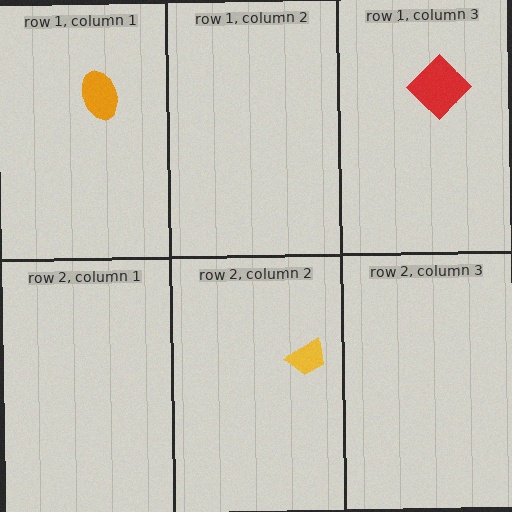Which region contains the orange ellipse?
The row 1, column 1 region.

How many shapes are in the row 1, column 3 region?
1.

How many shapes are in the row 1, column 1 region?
1.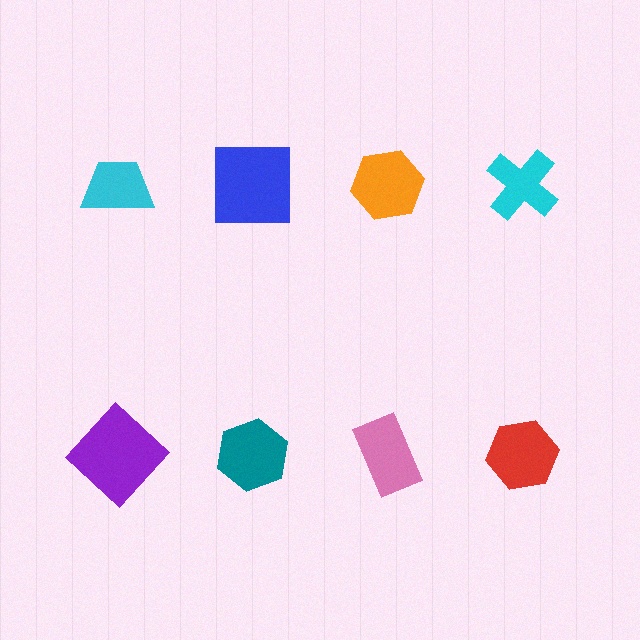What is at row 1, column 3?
An orange hexagon.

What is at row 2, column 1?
A purple diamond.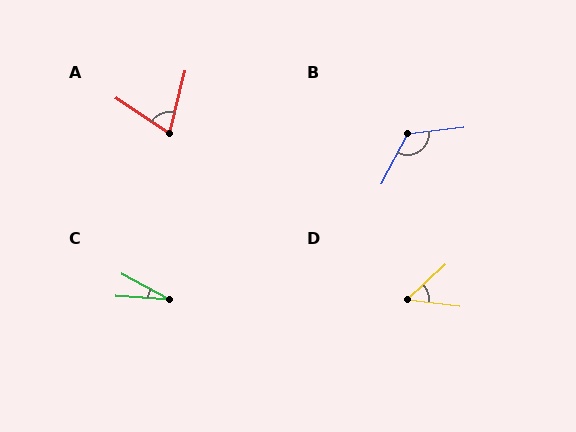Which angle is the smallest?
C, at approximately 25 degrees.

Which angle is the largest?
B, at approximately 125 degrees.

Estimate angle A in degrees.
Approximately 70 degrees.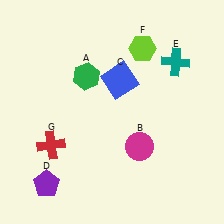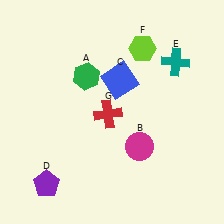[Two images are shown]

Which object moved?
The red cross (G) moved right.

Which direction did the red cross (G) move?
The red cross (G) moved right.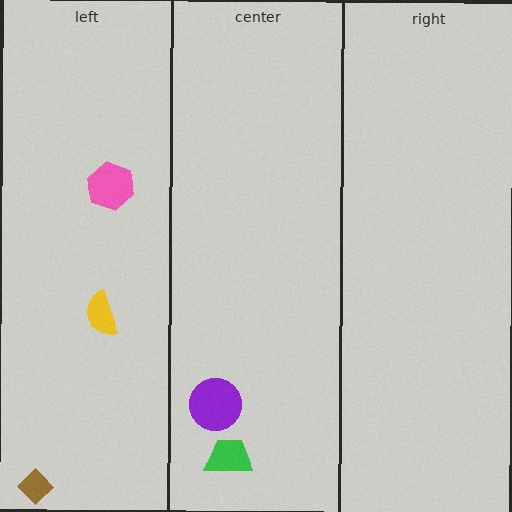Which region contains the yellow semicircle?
The left region.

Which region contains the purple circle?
The center region.